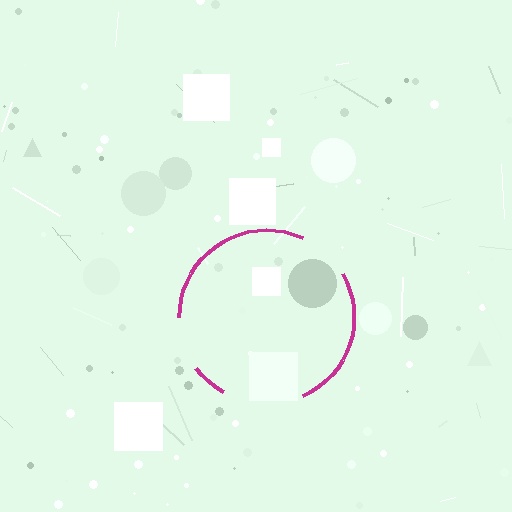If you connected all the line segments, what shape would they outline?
They would outline a circle.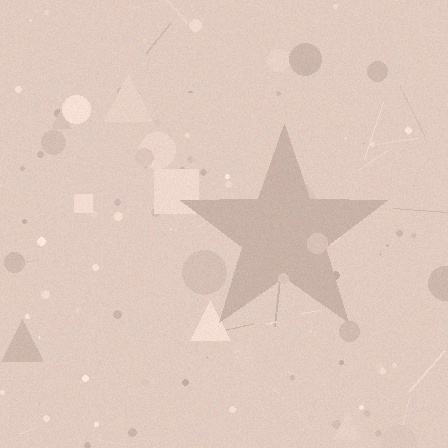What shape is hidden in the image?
A star is hidden in the image.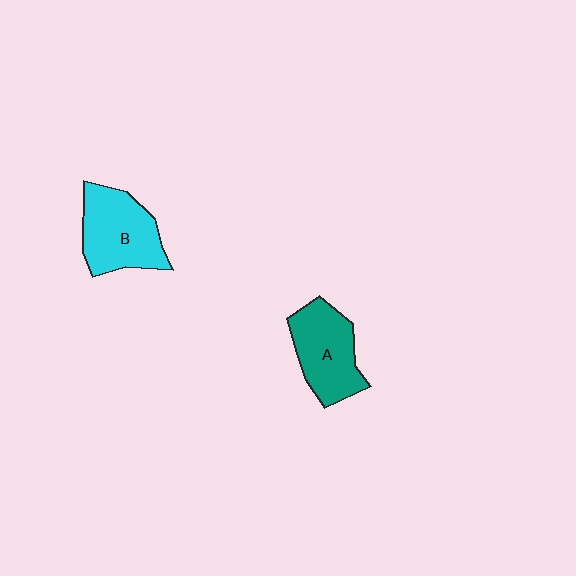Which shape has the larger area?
Shape B (cyan).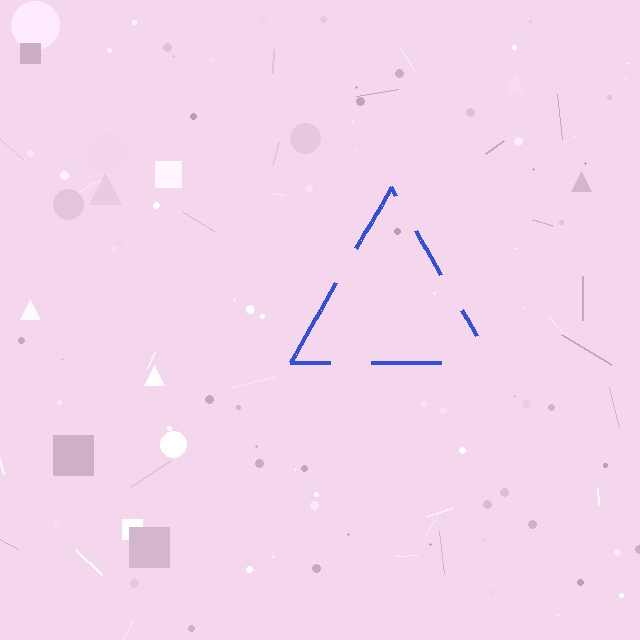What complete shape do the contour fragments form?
The contour fragments form a triangle.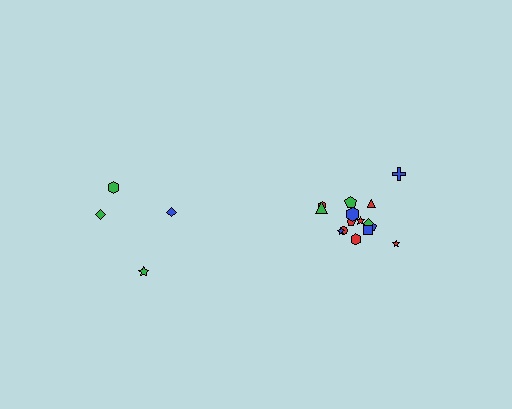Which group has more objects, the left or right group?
The right group.